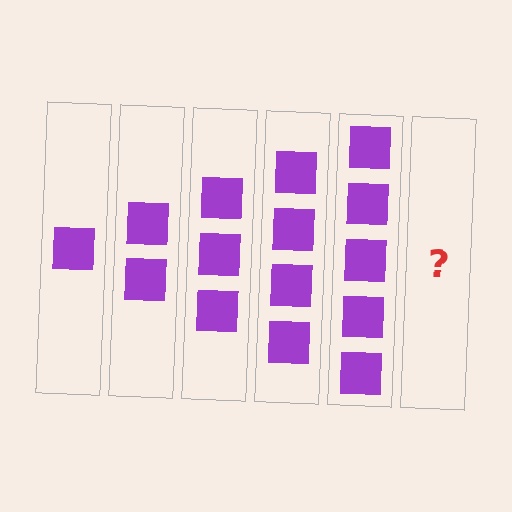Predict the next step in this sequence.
The next step is 6 squares.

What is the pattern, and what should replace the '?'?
The pattern is that each step adds one more square. The '?' should be 6 squares.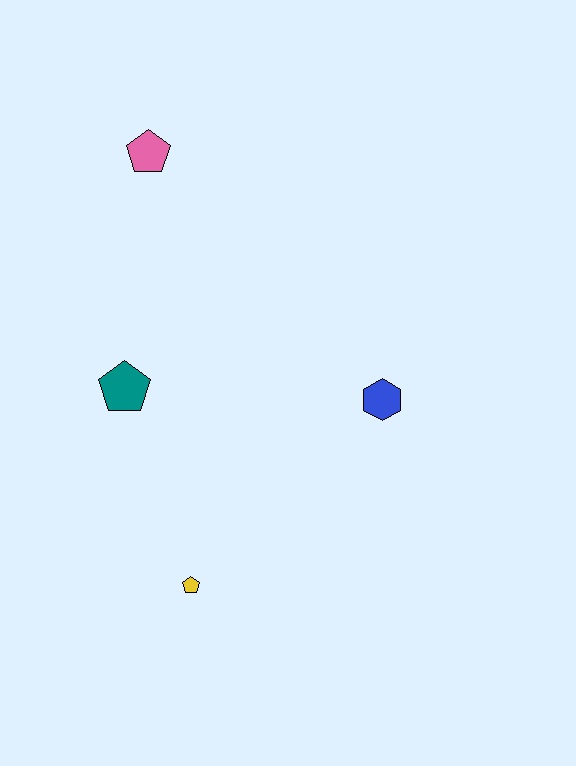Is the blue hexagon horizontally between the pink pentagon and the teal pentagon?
No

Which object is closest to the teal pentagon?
The yellow pentagon is closest to the teal pentagon.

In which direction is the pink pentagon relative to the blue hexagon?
The pink pentagon is above the blue hexagon.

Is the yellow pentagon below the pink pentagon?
Yes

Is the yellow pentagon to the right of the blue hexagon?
No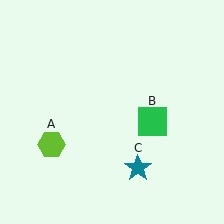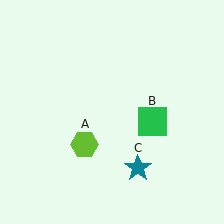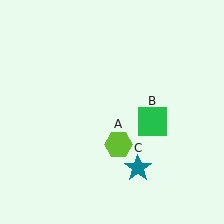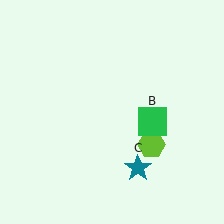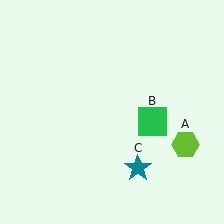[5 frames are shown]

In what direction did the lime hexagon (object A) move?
The lime hexagon (object A) moved right.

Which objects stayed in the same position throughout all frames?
Green square (object B) and teal star (object C) remained stationary.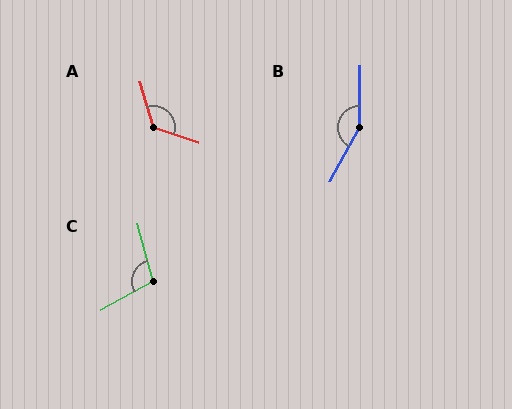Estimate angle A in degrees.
Approximately 125 degrees.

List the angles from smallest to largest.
C (104°), A (125°), B (152°).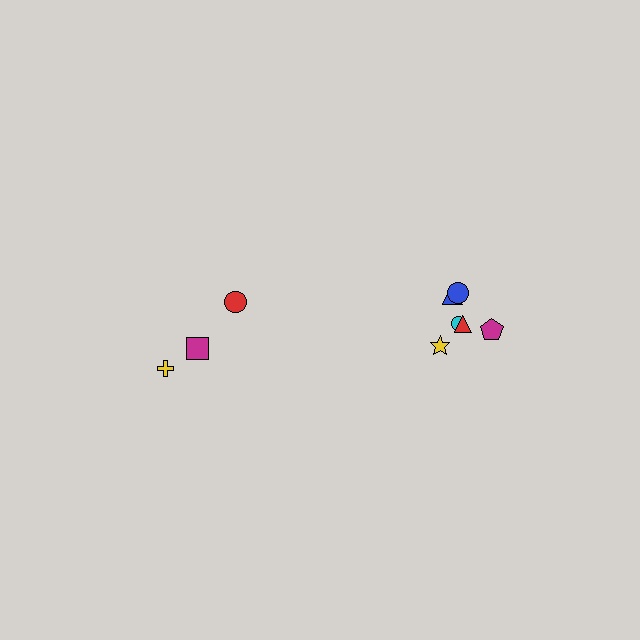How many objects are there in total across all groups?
There are 9 objects.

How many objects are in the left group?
There are 3 objects.